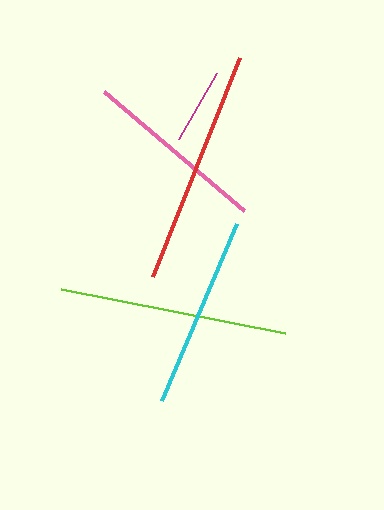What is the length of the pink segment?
The pink segment is approximately 184 pixels long.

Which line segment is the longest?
The red line is the longest at approximately 235 pixels.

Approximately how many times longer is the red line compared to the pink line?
The red line is approximately 1.3 times the length of the pink line.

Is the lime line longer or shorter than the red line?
The red line is longer than the lime line.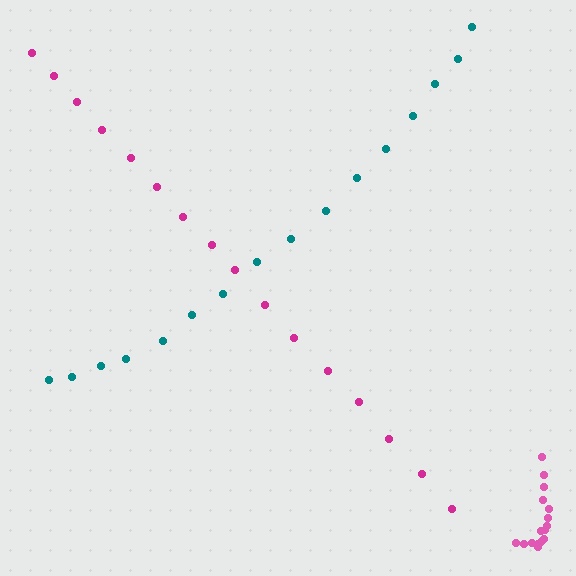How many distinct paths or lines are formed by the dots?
There are 3 distinct paths.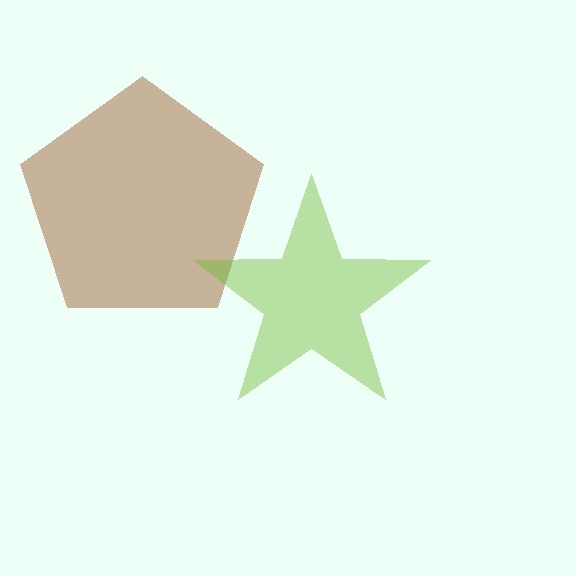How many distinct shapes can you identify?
There are 2 distinct shapes: a brown pentagon, a lime star.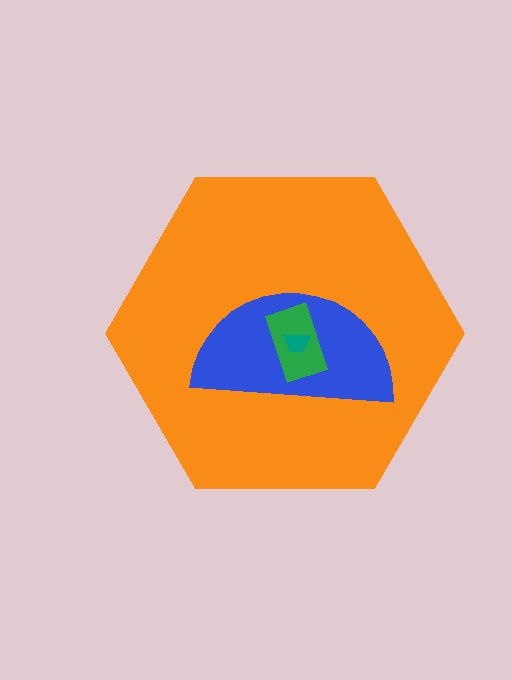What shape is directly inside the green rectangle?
The teal trapezoid.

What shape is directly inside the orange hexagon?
The blue semicircle.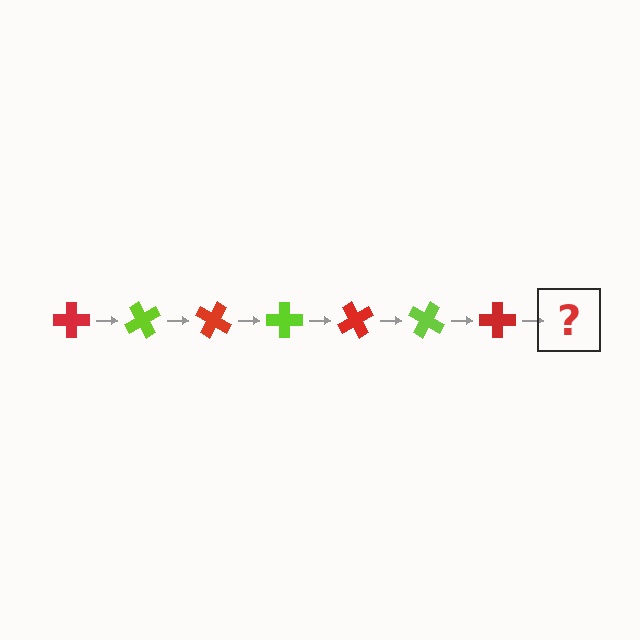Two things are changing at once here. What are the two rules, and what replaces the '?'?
The two rules are that it rotates 60 degrees each step and the color cycles through red and lime. The '?' should be a lime cross, rotated 420 degrees from the start.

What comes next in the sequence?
The next element should be a lime cross, rotated 420 degrees from the start.